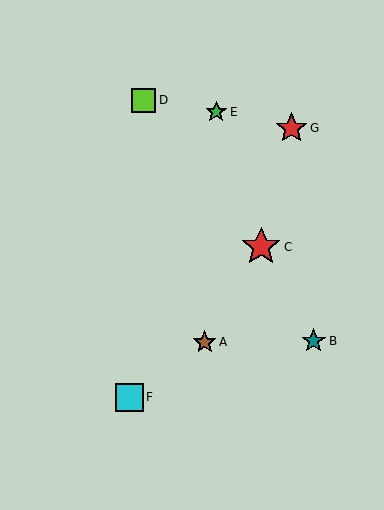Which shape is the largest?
The red star (labeled C) is the largest.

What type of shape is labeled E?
Shape E is a green star.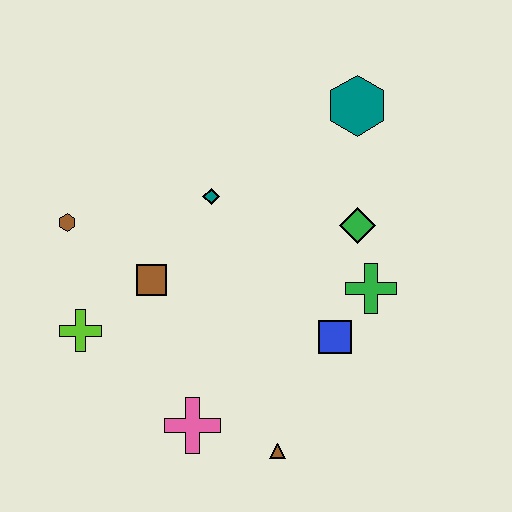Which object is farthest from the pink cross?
The teal hexagon is farthest from the pink cross.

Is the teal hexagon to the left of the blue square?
No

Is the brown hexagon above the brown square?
Yes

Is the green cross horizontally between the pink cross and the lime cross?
No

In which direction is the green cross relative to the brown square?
The green cross is to the right of the brown square.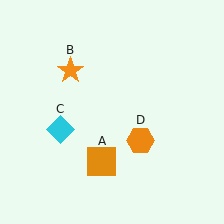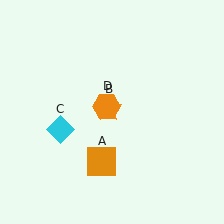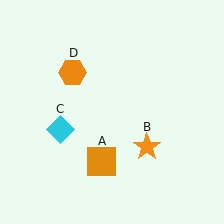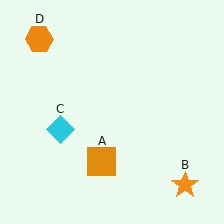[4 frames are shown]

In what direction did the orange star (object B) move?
The orange star (object B) moved down and to the right.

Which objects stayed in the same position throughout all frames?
Orange square (object A) and cyan diamond (object C) remained stationary.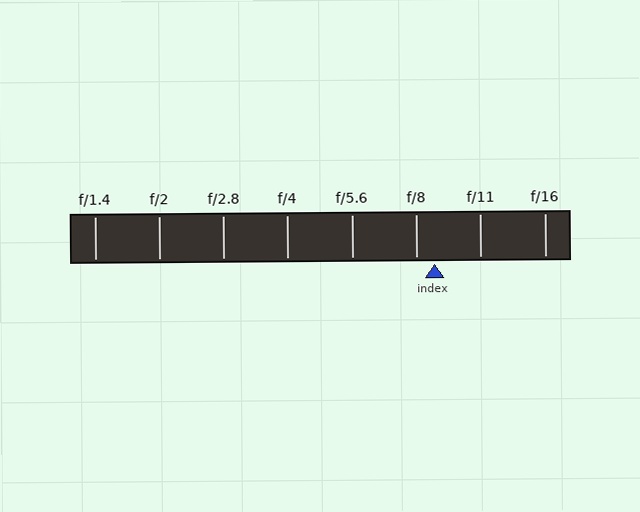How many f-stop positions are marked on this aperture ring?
There are 8 f-stop positions marked.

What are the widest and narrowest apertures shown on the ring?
The widest aperture shown is f/1.4 and the narrowest is f/16.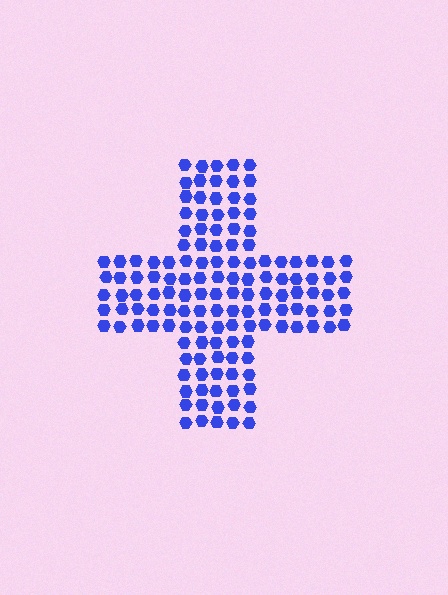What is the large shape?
The large shape is a cross.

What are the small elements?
The small elements are hexagons.